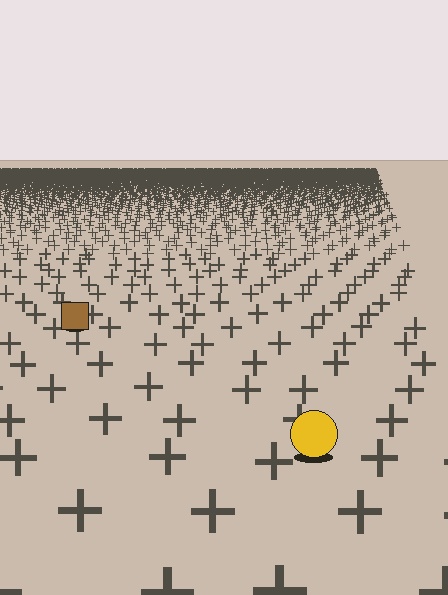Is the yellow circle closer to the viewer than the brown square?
Yes. The yellow circle is closer — you can tell from the texture gradient: the ground texture is coarser near it.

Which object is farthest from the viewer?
The brown square is farthest from the viewer. It appears smaller and the ground texture around it is denser.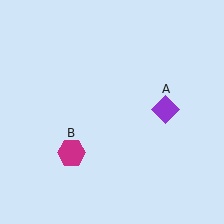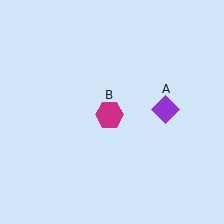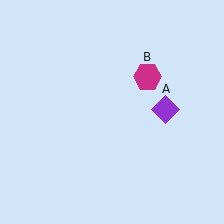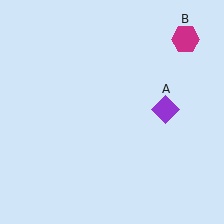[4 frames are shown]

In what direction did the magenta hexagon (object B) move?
The magenta hexagon (object B) moved up and to the right.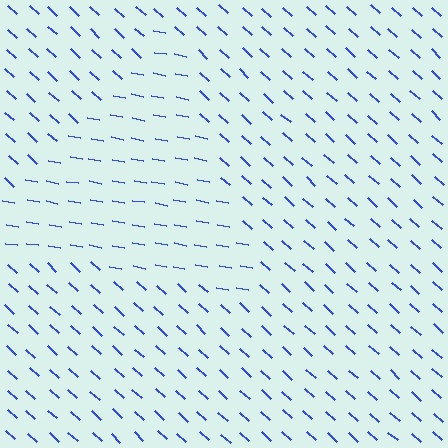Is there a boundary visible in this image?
Yes, there is a texture boundary formed by a change in line orientation.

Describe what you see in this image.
The image is filled with small blue line segments. A triangle region in the image has lines oriented differently from the surrounding lines, creating a visible texture boundary.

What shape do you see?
I see a triangle.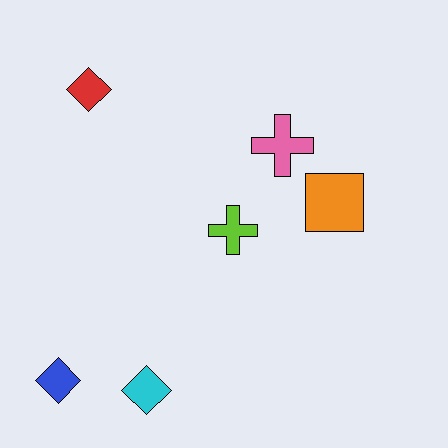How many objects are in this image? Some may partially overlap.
There are 6 objects.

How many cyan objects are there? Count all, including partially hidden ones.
There is 1 cyan object.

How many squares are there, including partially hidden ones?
There is 1 square.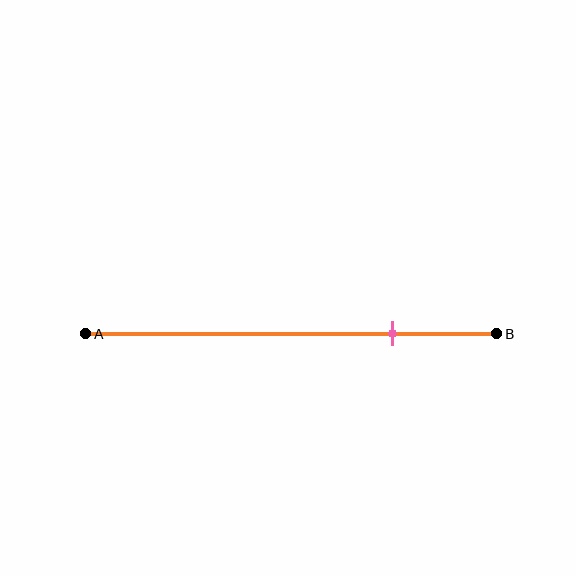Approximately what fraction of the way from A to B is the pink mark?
The pink mark is approximately 75% of the way from A to B.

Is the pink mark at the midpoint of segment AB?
No, the mark is at about 75% from A, not at the 50% midpoint.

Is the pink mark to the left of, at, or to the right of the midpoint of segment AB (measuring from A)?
The pink mark is to the right of the midpoint of segment AB.